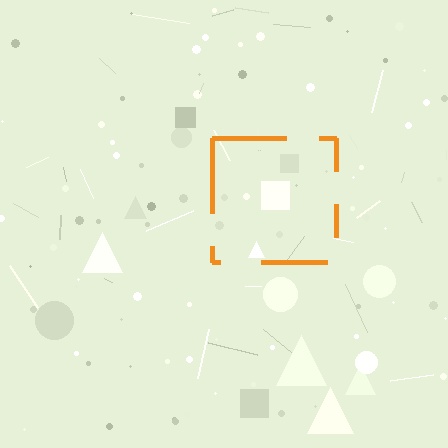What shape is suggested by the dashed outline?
The dashed outline suggests a square.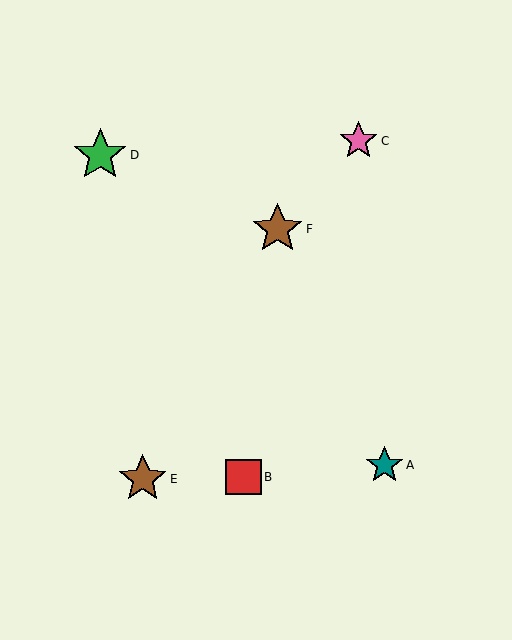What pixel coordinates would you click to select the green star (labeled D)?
Click at (100, 155) to select the green star D.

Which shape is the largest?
The green star (labeled D) is the largest.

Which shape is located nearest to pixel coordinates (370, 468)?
The teal star (labeled A) at (384, 465) is nearest to that location.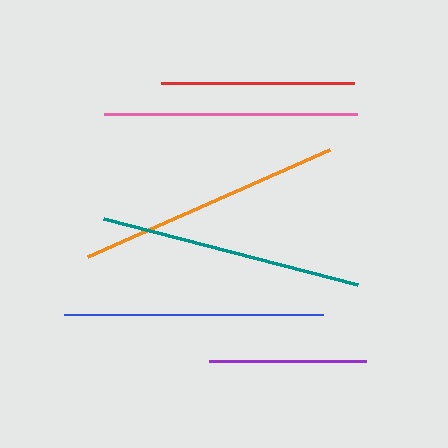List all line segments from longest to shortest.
From longest to shortest: orange, teal, blue, pink, red, purple.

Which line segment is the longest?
The orange line is the longest at approximately 264 pixels.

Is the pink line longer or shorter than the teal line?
The teal line is longer than the pink line.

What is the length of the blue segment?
The blue segment is approximately 259 pixels long.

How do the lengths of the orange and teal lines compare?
The orange and teal lines are approximately the same length.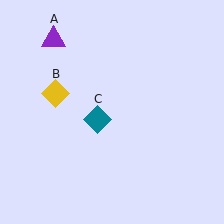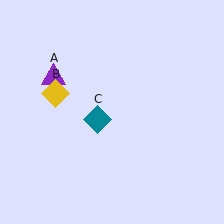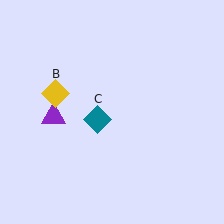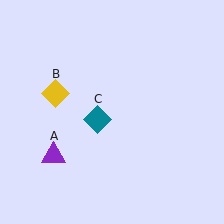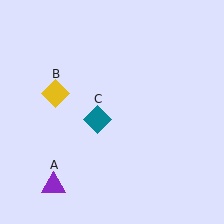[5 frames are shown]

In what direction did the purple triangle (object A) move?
The purple triangle (object A) moved down.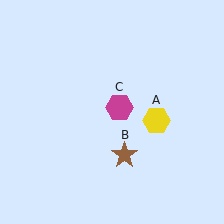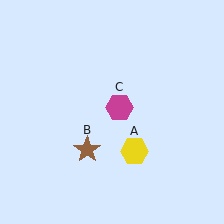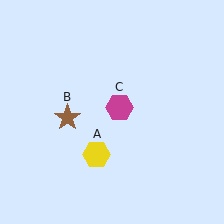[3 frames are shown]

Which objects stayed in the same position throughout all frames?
Magenta hexagon (object C) remained stationary.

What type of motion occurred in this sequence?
The yellow hexagon (object A), brown star (object B) rotated clockwise around the center of the scene.